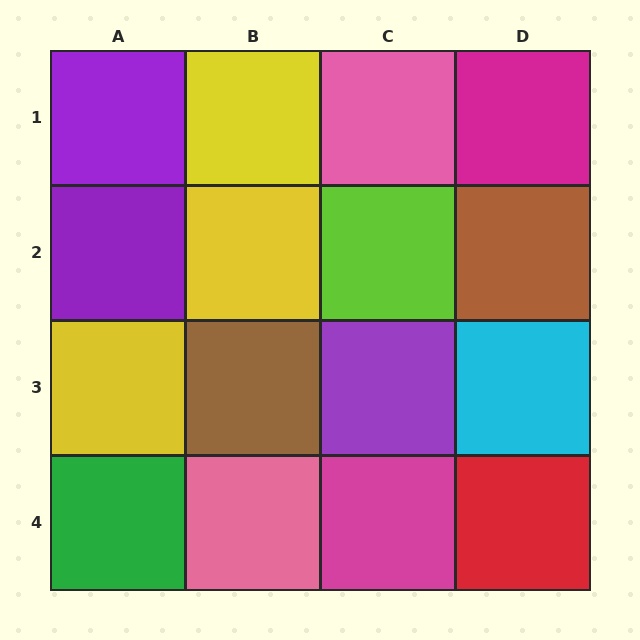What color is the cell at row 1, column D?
Magenta.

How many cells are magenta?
2 cells are magenta.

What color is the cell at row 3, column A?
Yellow.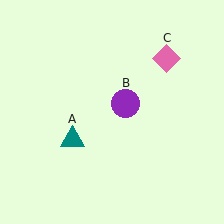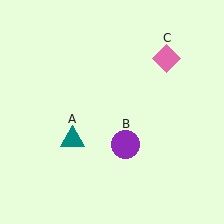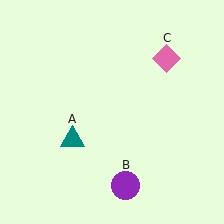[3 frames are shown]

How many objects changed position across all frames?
1 object changed position: purple circle (object B).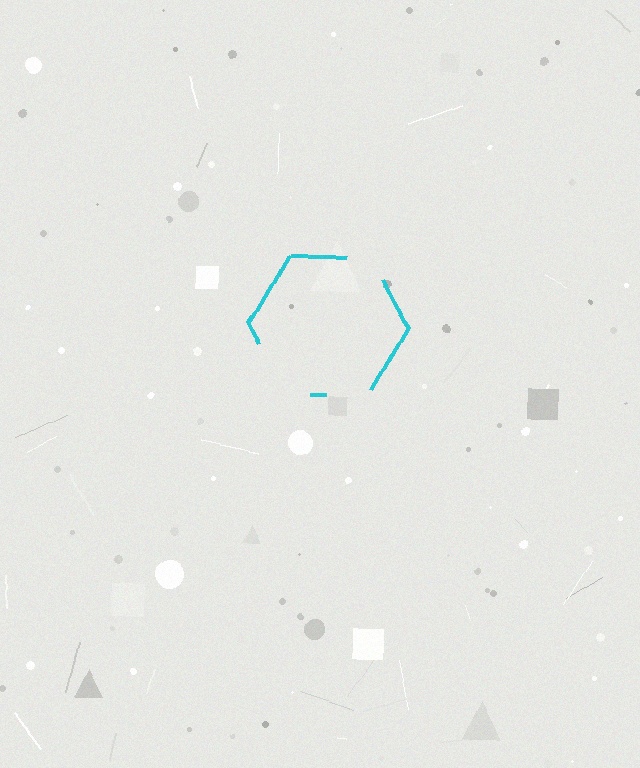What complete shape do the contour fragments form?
The contour fragments form a hexagon.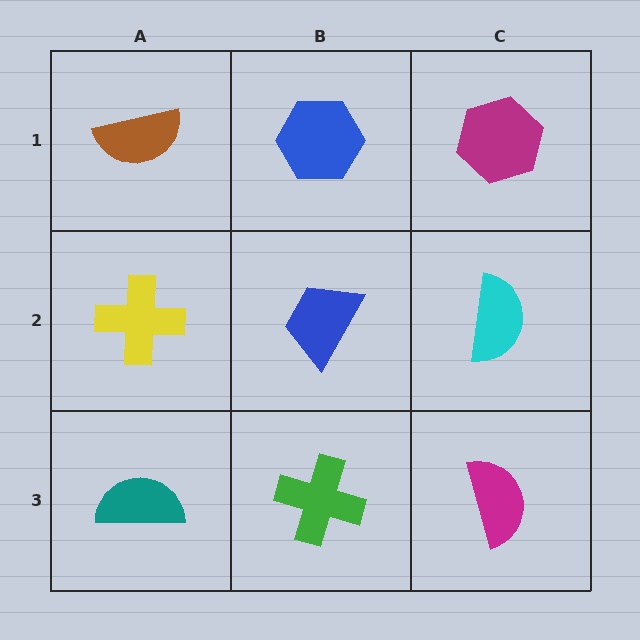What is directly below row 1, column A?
A yellow cross.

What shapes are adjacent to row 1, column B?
A blue trapezoid (row 2, column B), a brown semicircle (row 1, column A), a magenta hexagon (row 1, column C).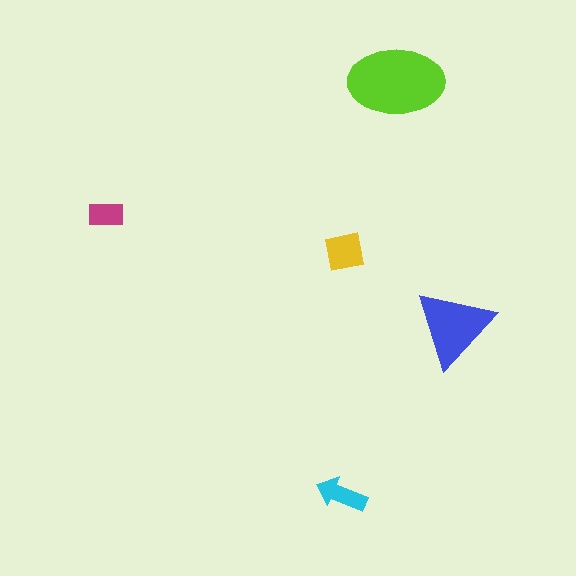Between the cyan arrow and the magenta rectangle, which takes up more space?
The cyan arrow.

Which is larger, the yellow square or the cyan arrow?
The yellow square.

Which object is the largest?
The lime ellipse.